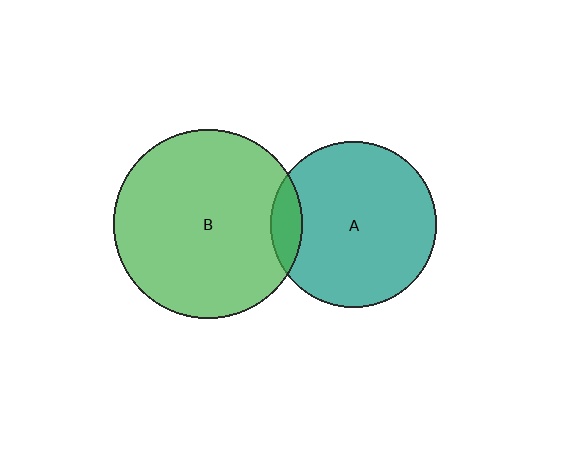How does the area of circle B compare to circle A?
Approximately 1.3 times.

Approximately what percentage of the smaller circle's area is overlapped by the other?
Approximately 10%.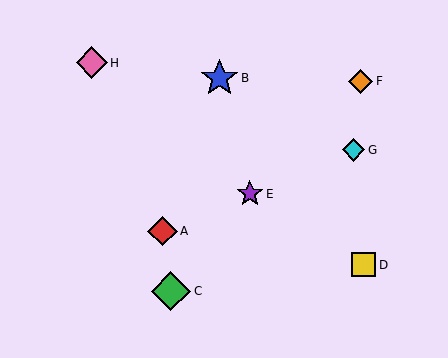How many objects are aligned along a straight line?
3 objects (A, E, G) are aligned along a straight line.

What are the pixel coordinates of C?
Object C is at (171, 291).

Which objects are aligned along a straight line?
Objects A, E, G are aligned along a straight line.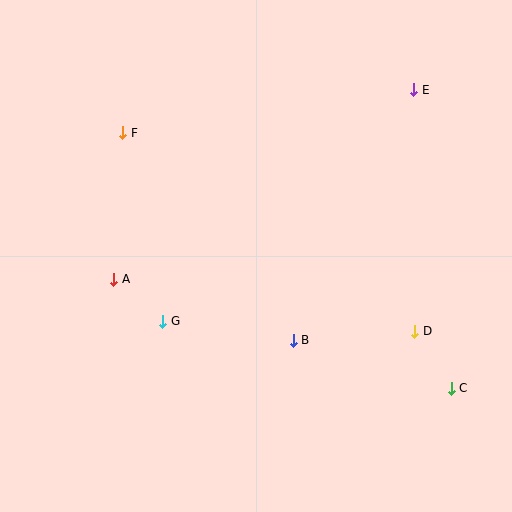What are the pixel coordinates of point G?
Point G is at (163, 321).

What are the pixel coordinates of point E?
Point E is at (414, 90).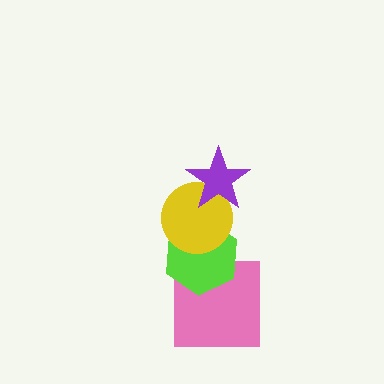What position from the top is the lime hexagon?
The lime hexagon is 3rd from the top.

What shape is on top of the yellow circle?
The purple star is on top of the yellow circle.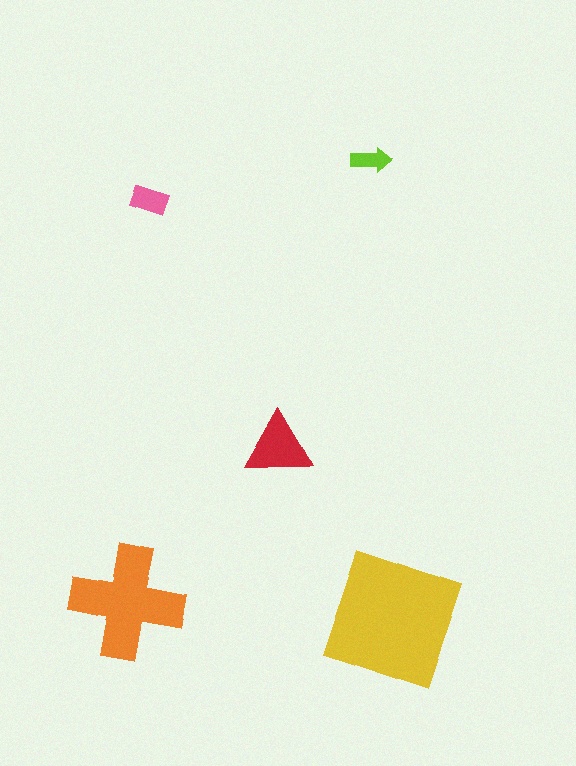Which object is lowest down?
The yellow square is bottommost.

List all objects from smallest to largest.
The lime arrow, the pink rectangle, the red triangle, the orange cross, the yellow square.